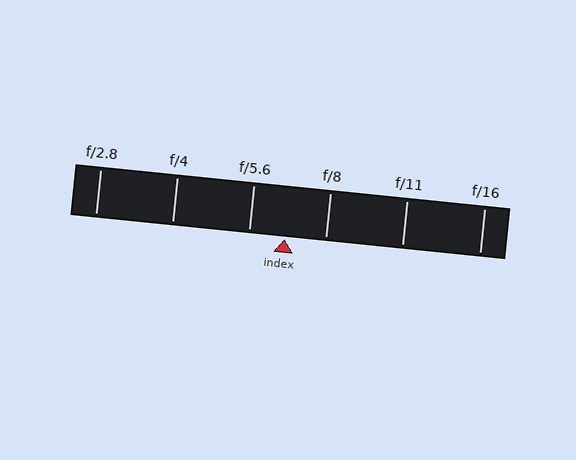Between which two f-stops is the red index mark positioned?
The index mark is between f/5.6 and f/8.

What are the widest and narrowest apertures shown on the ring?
The widest aperture shown is f/2.8 and the narrowest is f/16.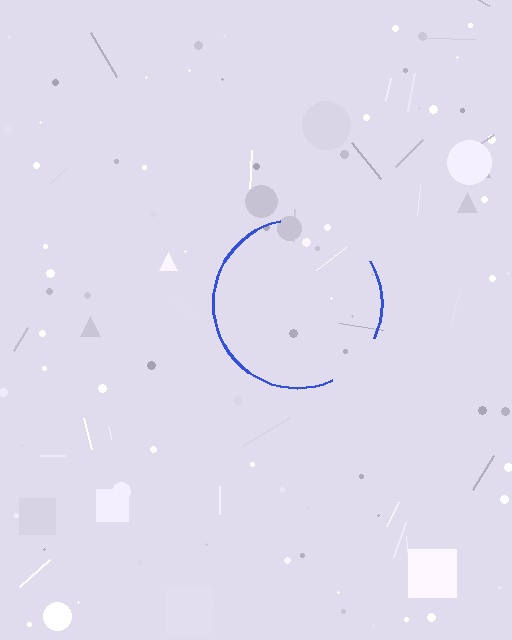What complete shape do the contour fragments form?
The contour fragments form a circle.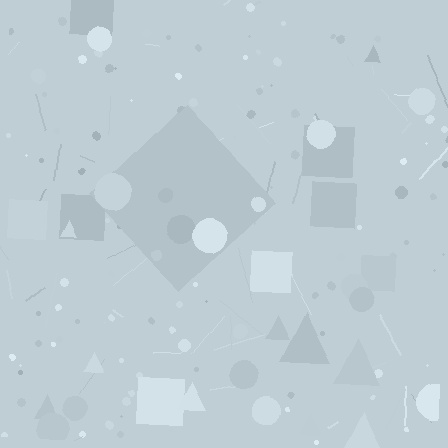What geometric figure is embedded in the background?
A diamond is embedded in the background.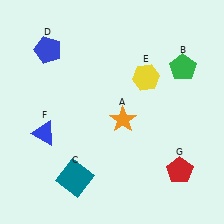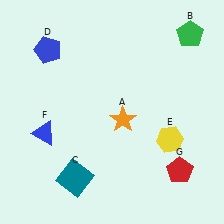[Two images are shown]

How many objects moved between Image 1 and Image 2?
2 objects moved between the two images.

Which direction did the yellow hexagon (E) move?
The yellow hexagon (E) moved down.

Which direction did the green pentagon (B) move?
The green pentagon (B) moved up.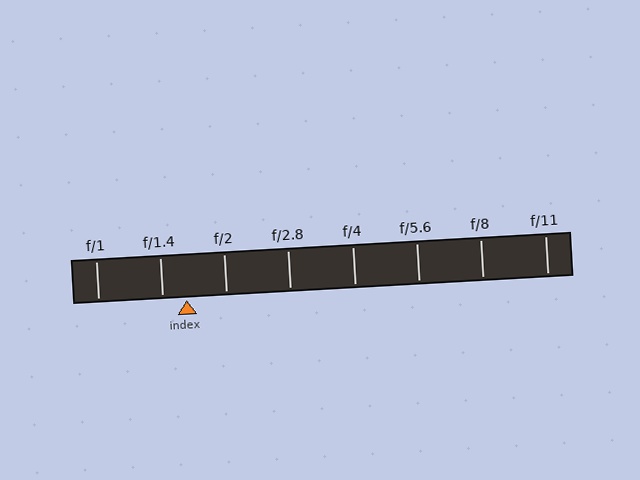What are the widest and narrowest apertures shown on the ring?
The widest aperture shown is f/1 and the narrowest is f/11.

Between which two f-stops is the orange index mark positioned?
The index mark is between f/1.4 and f/2.